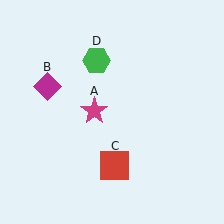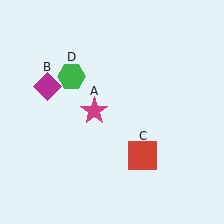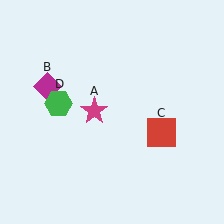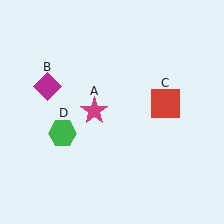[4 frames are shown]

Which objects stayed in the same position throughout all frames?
Magenta star (object A) and magenta diamond (object B) remained stationary.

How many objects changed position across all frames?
2 objects changed position: red square (object C), green hexagon (object D).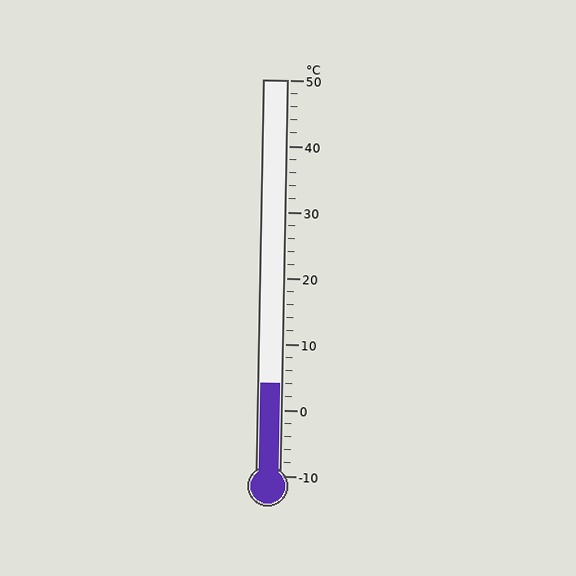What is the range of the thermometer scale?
The thermometer scale ranges from -10°C to 50°C.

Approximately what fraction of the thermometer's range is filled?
The thermometer is filled to approximately 25% of its range.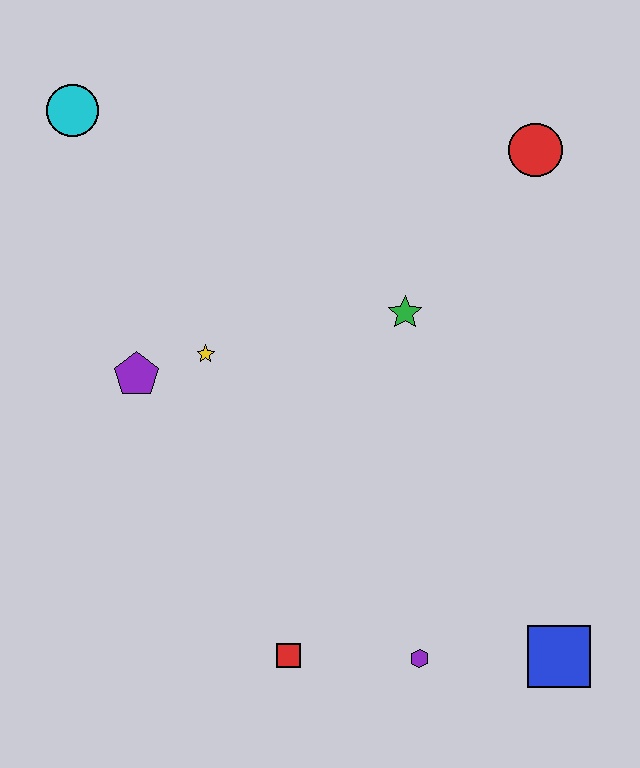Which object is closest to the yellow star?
The purple pentagon is closest to the yellow star.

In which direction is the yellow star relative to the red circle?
The yellow star is to the left of the red circle.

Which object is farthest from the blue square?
The cyan circle is farthest from the blue square.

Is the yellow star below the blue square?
No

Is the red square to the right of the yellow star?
Yes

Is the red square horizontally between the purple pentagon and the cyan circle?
No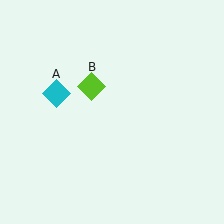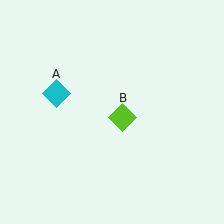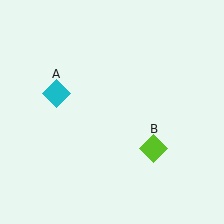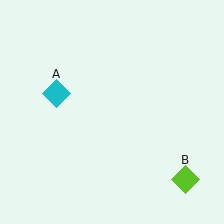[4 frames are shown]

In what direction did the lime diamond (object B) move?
The lime diamond (object B) moved down and to the right.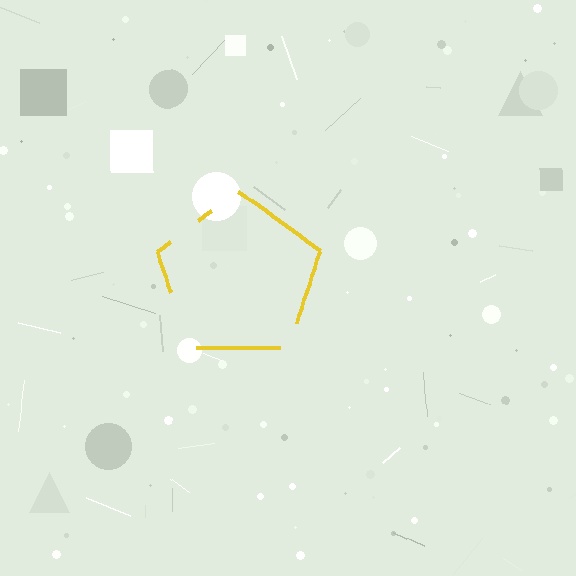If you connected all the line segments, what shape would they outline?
They would outline a pentagon.